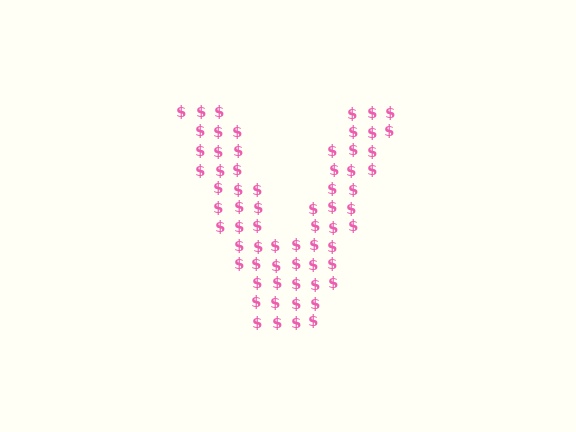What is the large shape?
The large shape is the letter V.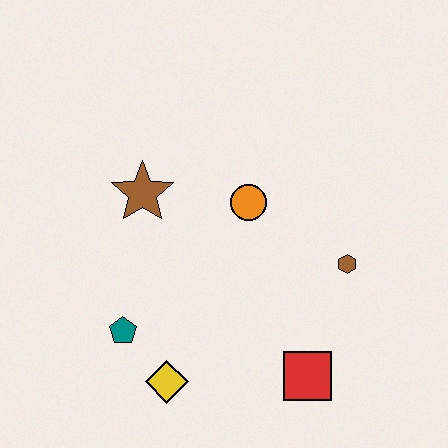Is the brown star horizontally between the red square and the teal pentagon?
Yes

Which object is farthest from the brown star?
The red square is farthest from the brown star.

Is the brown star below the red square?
No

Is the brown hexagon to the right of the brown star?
Yes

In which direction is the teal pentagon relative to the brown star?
The teal pentagon is below the brown star.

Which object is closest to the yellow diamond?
The teal pentagon is closest to the yellow diamond.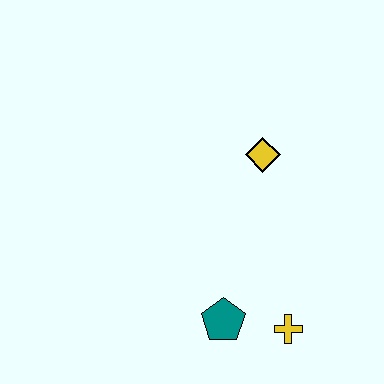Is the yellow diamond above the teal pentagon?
Yes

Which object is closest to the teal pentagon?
The yellow cross is closest to the teal pentagon.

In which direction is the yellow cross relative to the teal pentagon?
The yellow cross is to the right of the teal pentagon.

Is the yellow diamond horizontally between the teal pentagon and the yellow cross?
Yes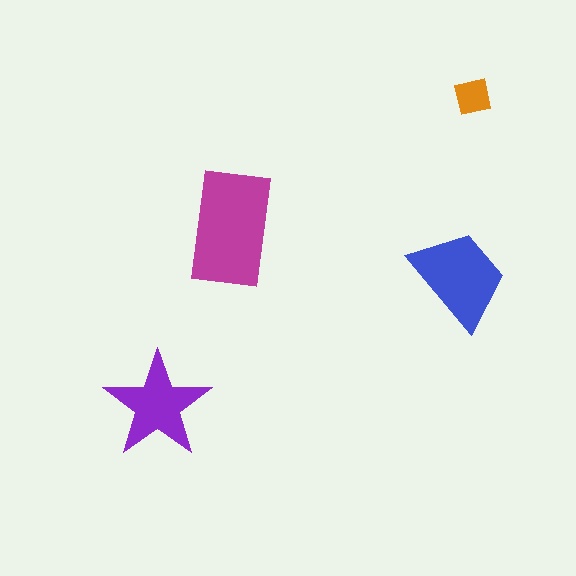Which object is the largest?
The magenta rectangle.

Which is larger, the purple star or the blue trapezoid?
The blue trapezoid.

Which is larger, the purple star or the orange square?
The purple star.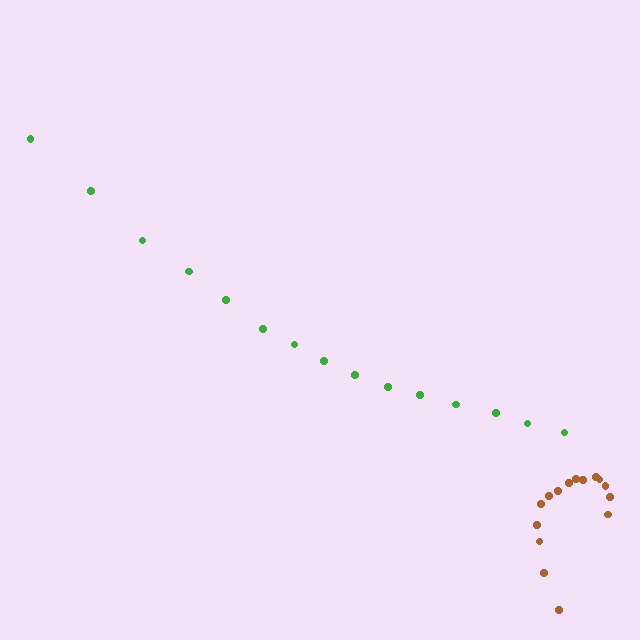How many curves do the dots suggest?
There are 2 distinct paths.